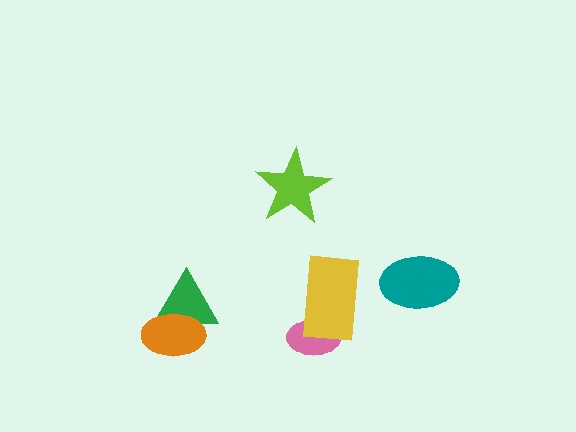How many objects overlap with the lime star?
0 objects overlap with the lime star.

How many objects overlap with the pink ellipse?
1 object overlaps with the pink ellipse.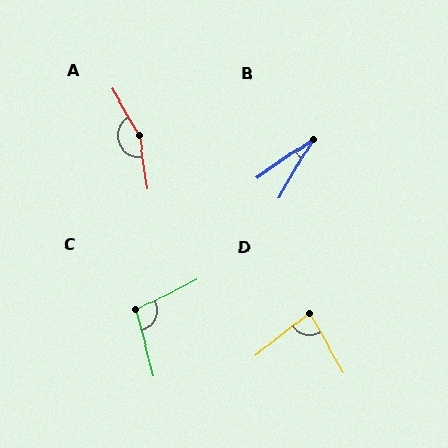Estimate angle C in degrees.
Approximately 101 degrees.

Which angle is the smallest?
B, at approximately 25 degrees.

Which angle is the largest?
A, at approximately 159 degrees.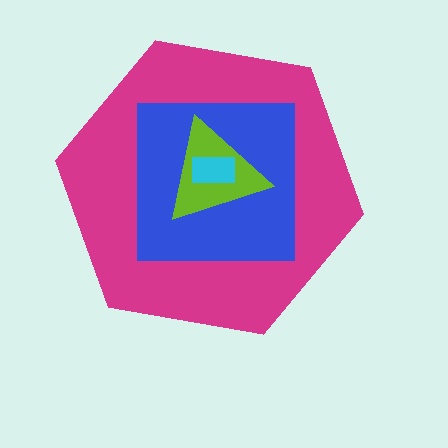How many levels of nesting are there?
4.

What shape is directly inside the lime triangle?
The cyan rectangle.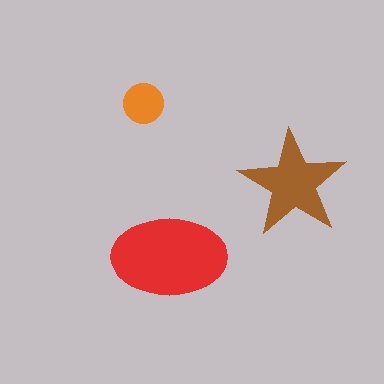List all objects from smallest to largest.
The orange circle, the brown star, the red ellipse.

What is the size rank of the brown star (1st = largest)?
2nd.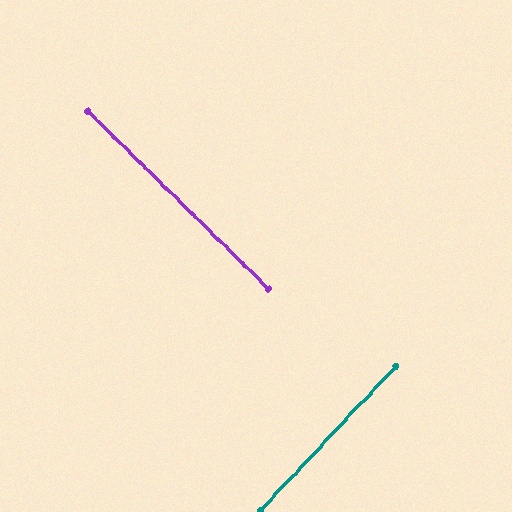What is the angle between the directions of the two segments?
Approximately 89 degrees.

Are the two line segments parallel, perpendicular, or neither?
Perpendicular — they meet at approximately 89°.